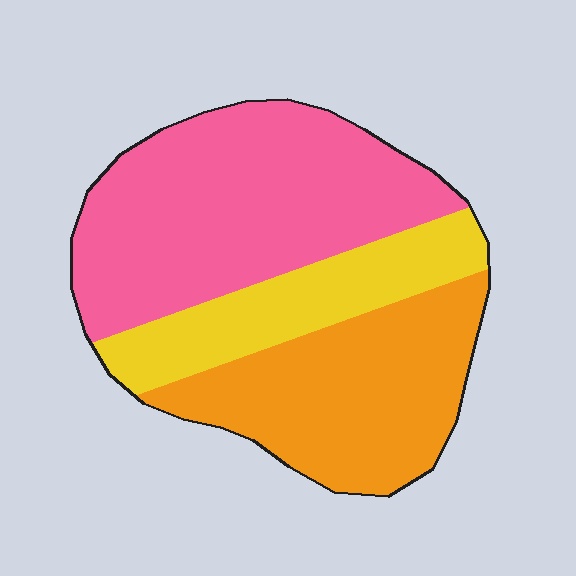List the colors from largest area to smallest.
From largest to smallest: pink, orange, yellow.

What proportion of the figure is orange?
Orange takes up about one third (1/3) of the figure.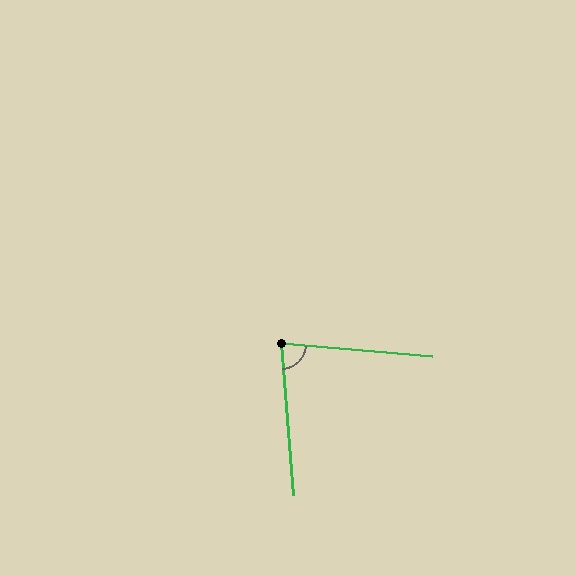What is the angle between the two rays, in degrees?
Approximately 81 degrees.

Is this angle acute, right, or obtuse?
It is acute.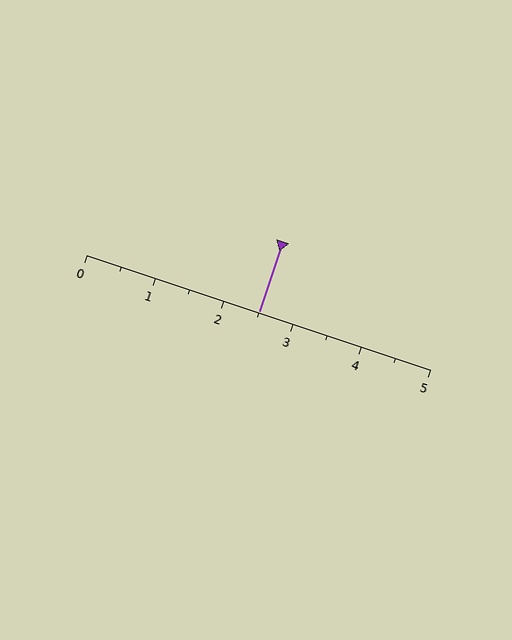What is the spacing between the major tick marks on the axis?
The major ticks are spaced 1 apart.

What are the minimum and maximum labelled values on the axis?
The axis runs from 0 to 5.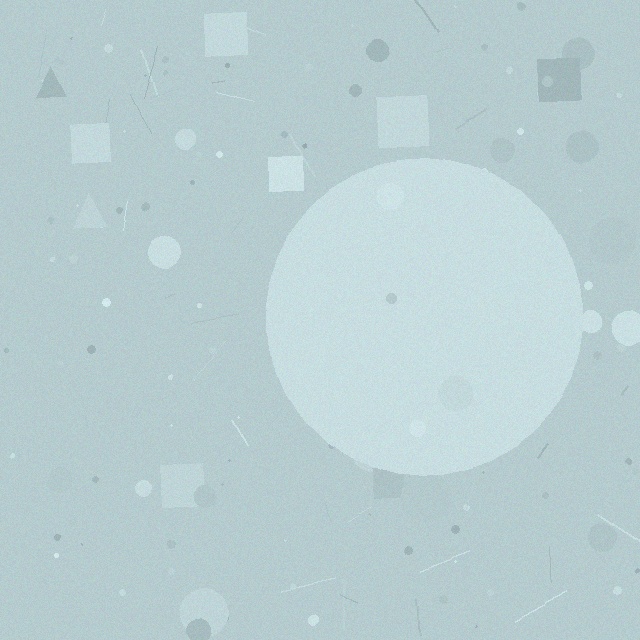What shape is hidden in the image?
A circle is hidden in the image.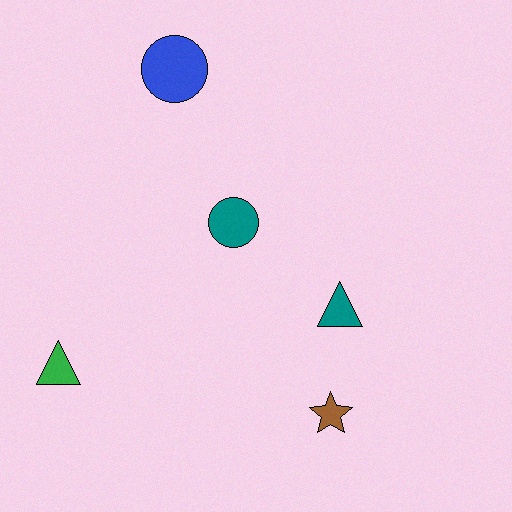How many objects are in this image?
There are 5 objects.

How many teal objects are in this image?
There are 2 teal objects.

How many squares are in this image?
There are no squares.